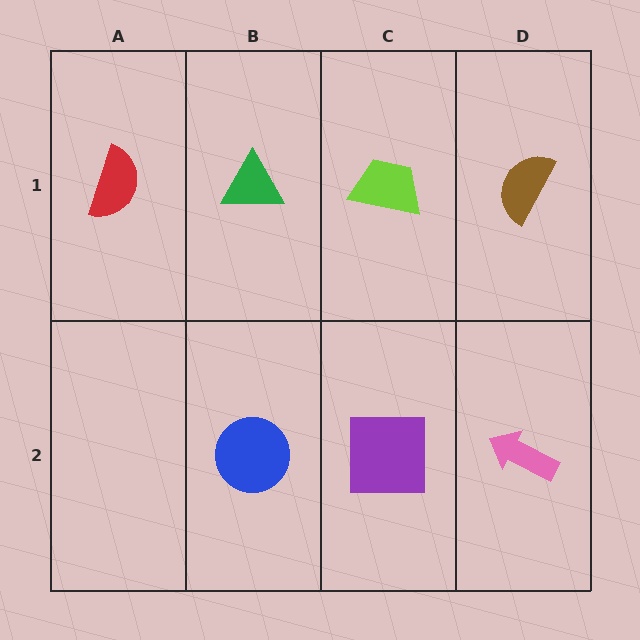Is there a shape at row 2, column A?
No, that cell is empty.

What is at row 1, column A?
A red semicircle.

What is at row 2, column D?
A pink arrow.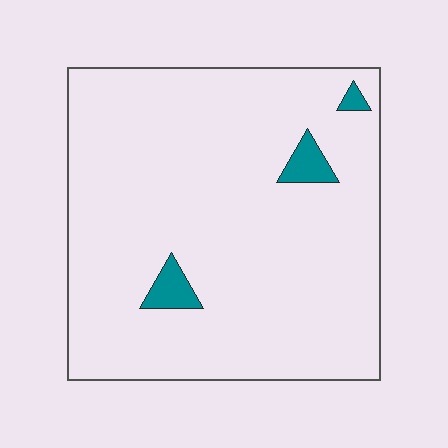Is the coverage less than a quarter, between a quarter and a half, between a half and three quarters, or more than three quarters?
Less than a quarter.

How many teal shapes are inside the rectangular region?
3.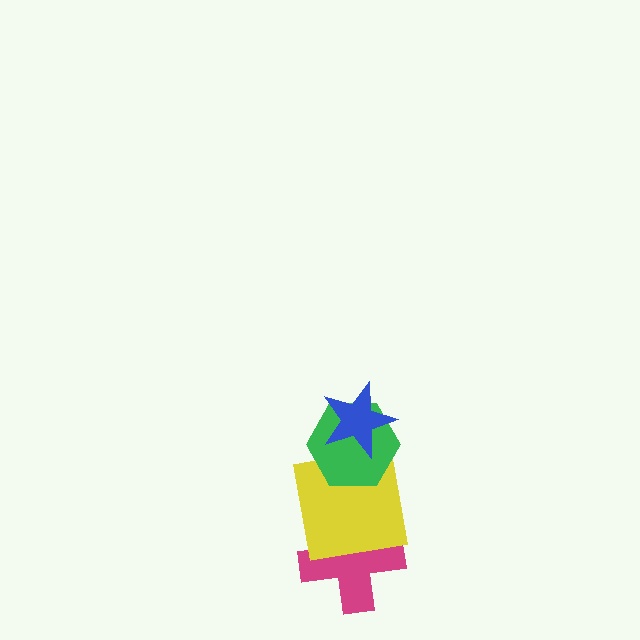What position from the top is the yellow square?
The yellow square is 3rd from the top.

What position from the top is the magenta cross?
The magenta cross is 4th from the top.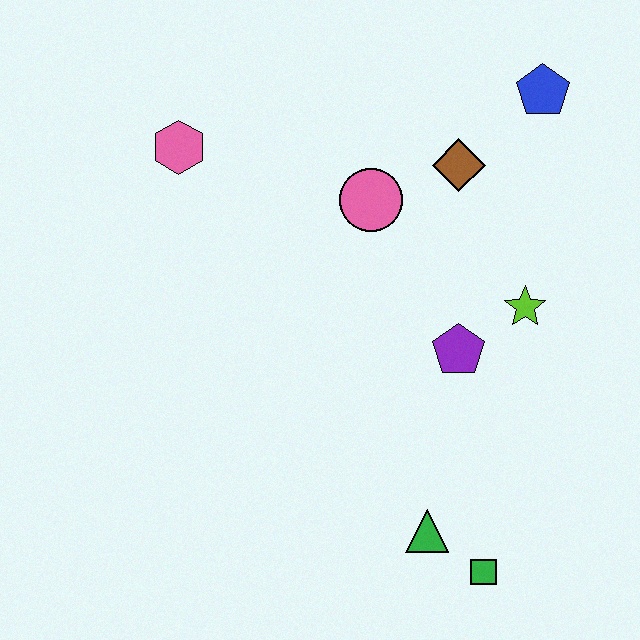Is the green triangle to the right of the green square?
No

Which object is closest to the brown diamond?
The pink circle is closest to the brown diamond.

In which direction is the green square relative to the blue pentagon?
The green square is below the blue pentagon.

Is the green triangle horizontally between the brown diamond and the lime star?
No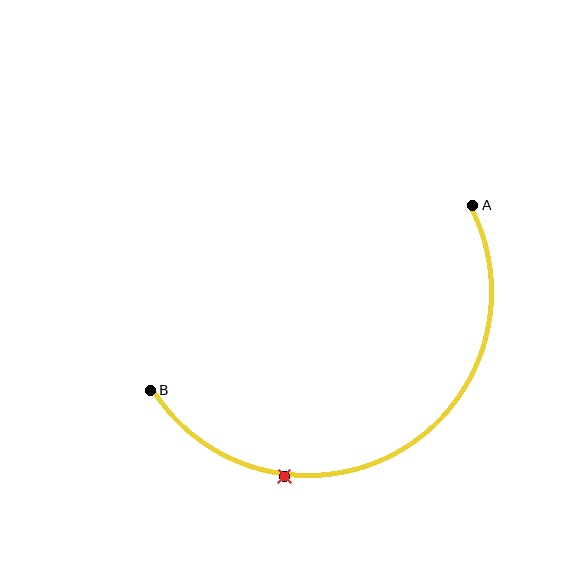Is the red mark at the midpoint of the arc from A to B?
No. The red mark lies on the arc but is closer to endpoint B. The arc midpoint would be at the point on the curve equidistant along the arc from both A and B.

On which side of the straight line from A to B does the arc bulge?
The arc bulges below the straight line connecting A and B.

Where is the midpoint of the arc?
The arc midpoint is the point on the curve farthest from the straight line joining A and B. It sits below that line.